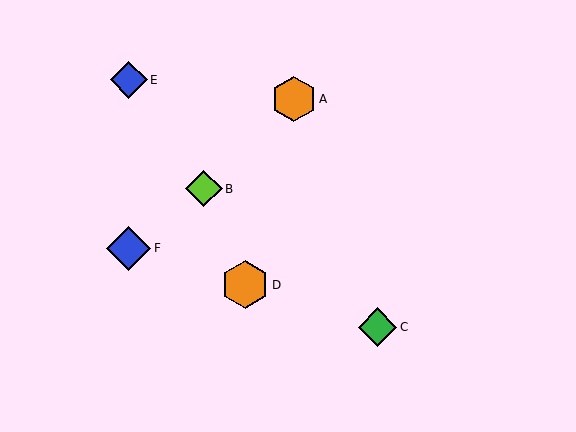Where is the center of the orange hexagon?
The center of the orange hexagon is at (245, 285).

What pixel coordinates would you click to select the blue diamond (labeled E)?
Click at (129, 80) to select the blue diamond E.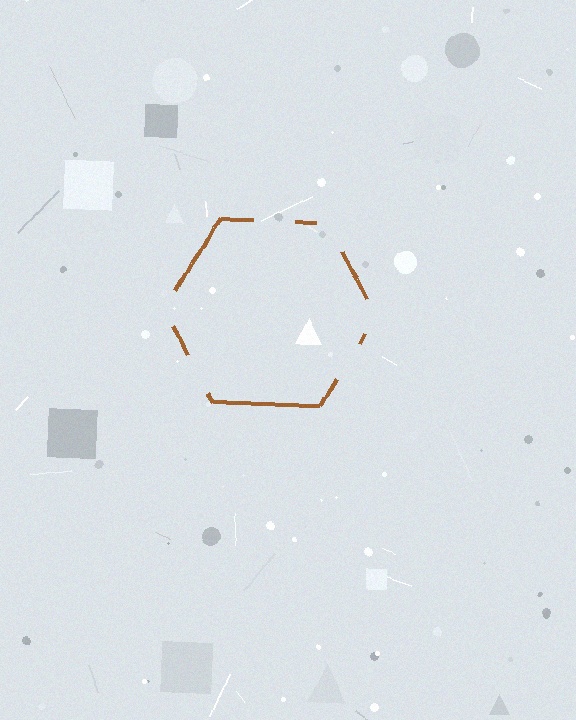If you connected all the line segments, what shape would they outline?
They would outline a hexagon.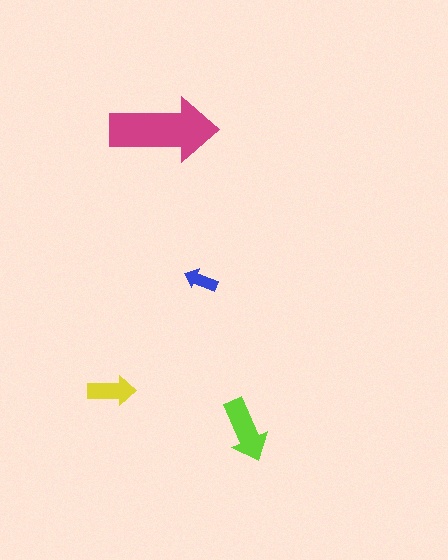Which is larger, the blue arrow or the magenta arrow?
The magenta one.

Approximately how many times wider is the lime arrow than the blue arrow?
About 2 times wider.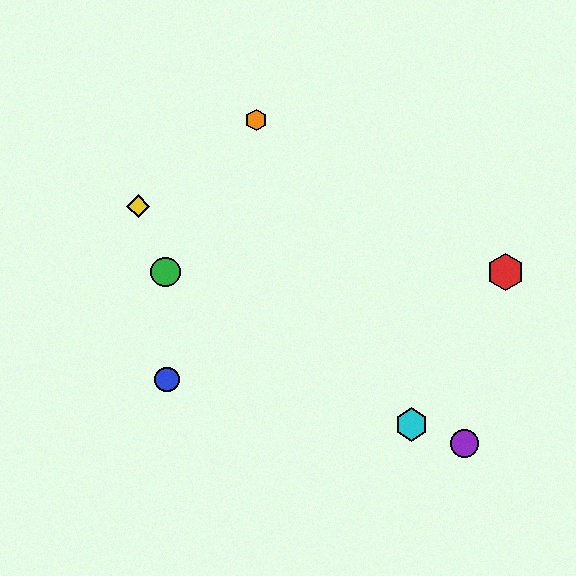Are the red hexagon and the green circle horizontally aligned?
Yes, both are at y≈272.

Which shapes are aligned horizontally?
The red hexagon, the green circle are aligned horizontally.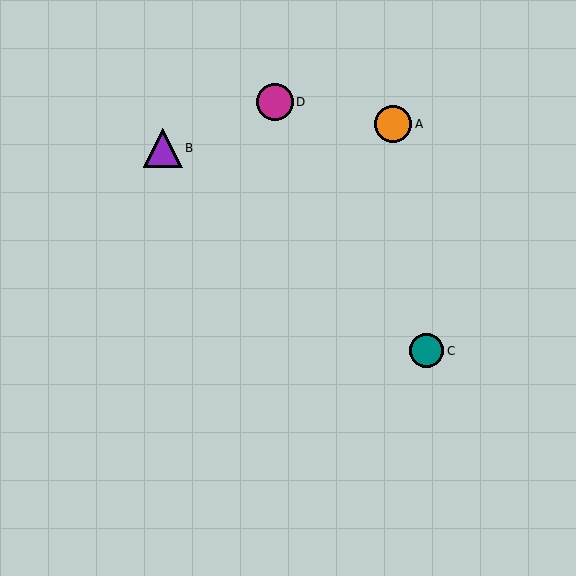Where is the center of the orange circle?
The center of the orange circle is at (393, 124).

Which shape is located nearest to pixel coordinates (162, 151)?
The purple triangle (labeled B) at (163, 148) is nearest to that location.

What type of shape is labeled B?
Shape B is a purple triangle.